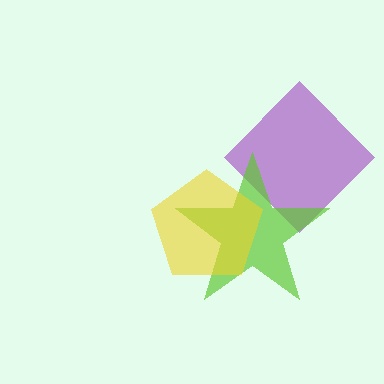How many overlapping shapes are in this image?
There are 3 overlapping shapes in the image.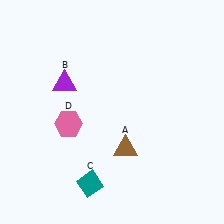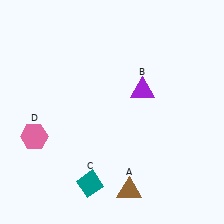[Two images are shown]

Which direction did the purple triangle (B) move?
The purple triangle (B) moved right.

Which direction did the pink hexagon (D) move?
The pink hexagon (D) moved left.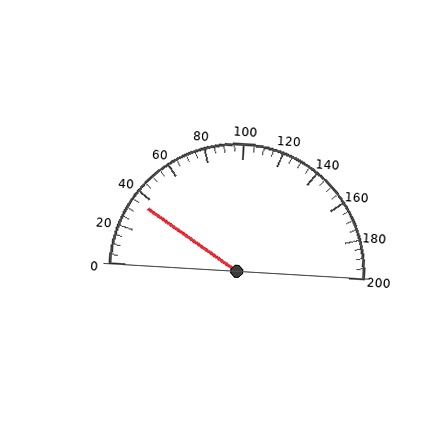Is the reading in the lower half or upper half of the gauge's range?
The reading is in the lower half of the range (0 to 200).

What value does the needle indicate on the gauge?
The needle indicates approximately 35.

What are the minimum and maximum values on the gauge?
The gauge ranges from 0 to 200.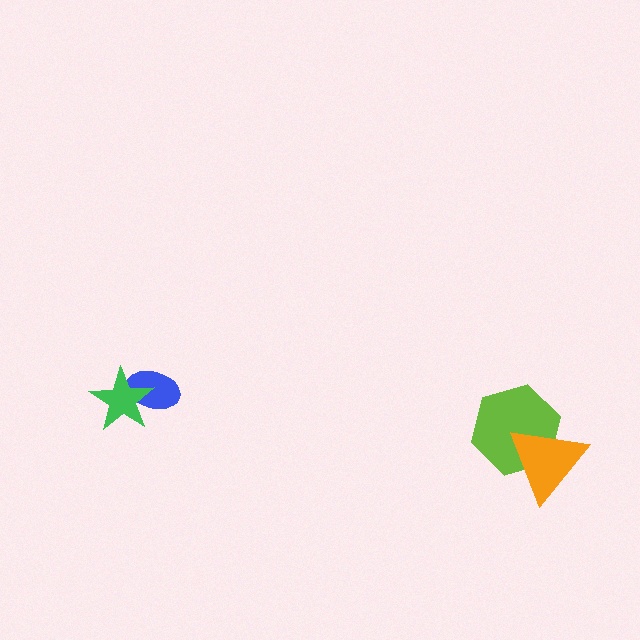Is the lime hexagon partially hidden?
Yes, it is partially covered by another shape.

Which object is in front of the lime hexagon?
The orange triangle is in front of the lime hexagon.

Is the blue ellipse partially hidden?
Yes, it is partially covered by another shape.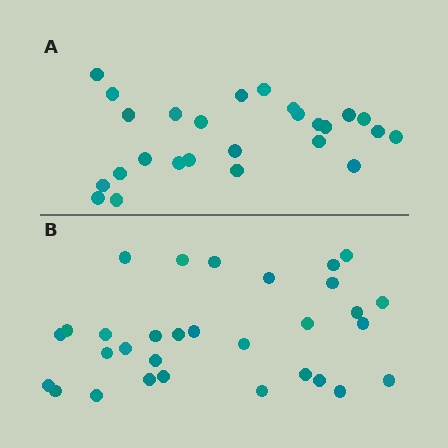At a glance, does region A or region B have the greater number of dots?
Region B (the bottom region) has more dots.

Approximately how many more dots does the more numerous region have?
Region B has about 5 more dots than region A.